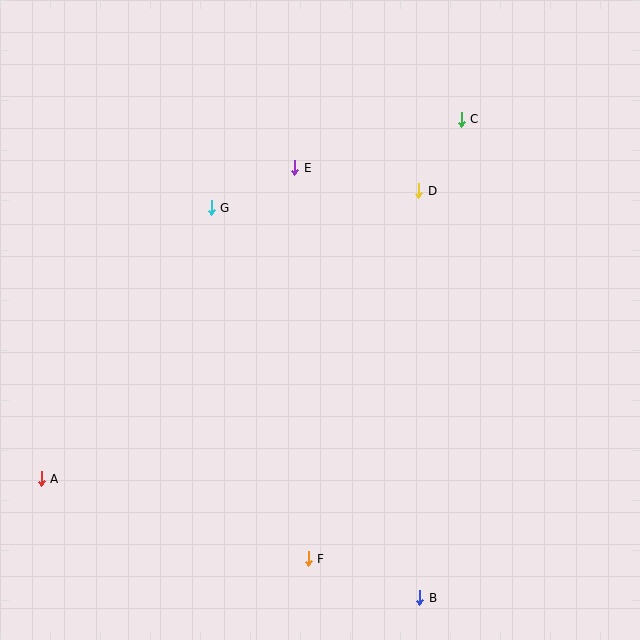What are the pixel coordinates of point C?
Point C is at (461, 119).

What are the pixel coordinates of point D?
Point D is at (419, 191).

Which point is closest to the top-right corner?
Point C is closest to the top-right corner.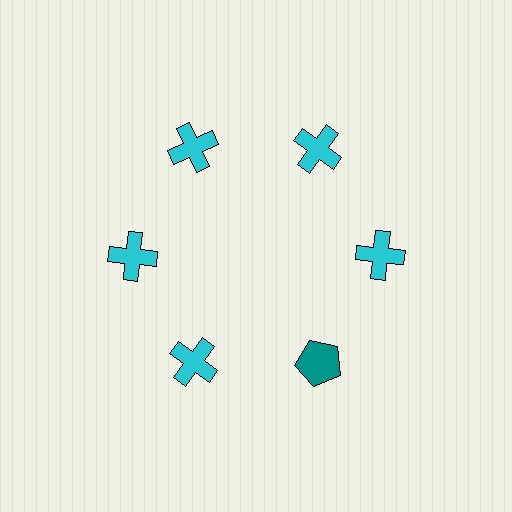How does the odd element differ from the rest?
It differs in both color (teal instead of cyan) and shape (pentagon instead of cross).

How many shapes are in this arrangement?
There are 6 shapes arranged in a ring pattern.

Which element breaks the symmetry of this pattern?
The teal pentagon at roughly the 5 o'clock position breaks the symmetry. All other shapes are cyan crosses.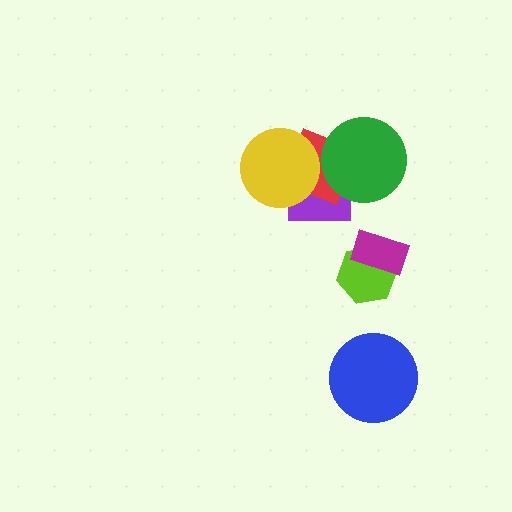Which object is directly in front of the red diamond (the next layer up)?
The green circle is directly in front of the red diamond.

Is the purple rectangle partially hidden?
Yes, it is partially covered by another shape.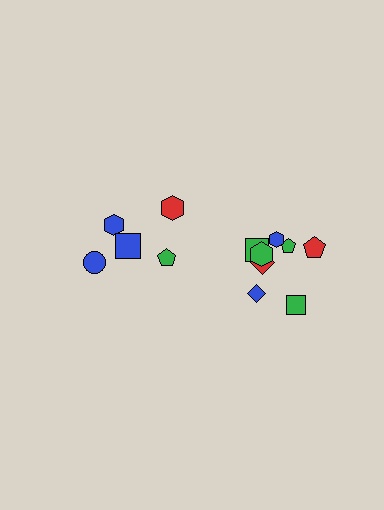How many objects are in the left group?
There are 5 objects.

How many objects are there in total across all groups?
There are 13 objects.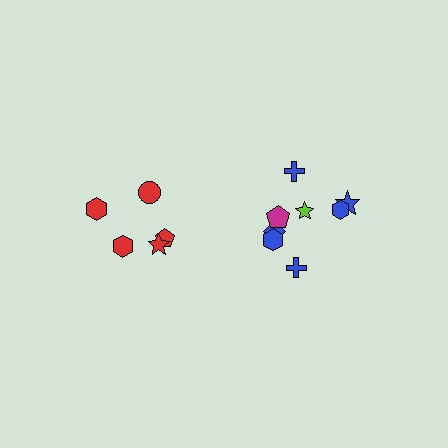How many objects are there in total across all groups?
There are 13 objects.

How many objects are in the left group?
There are 5 objects.